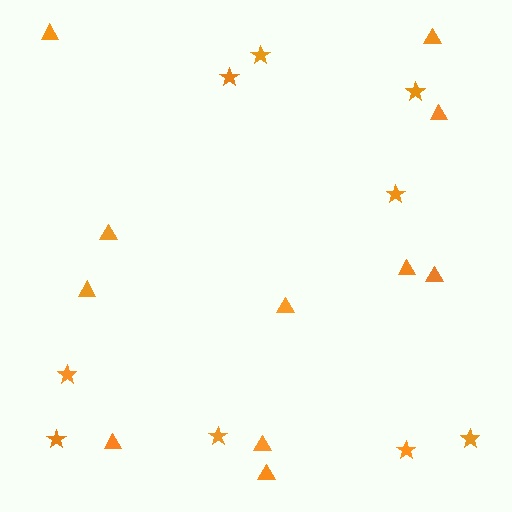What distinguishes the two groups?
There are 2 groups: one group of stars (9) and one group of triangles (11).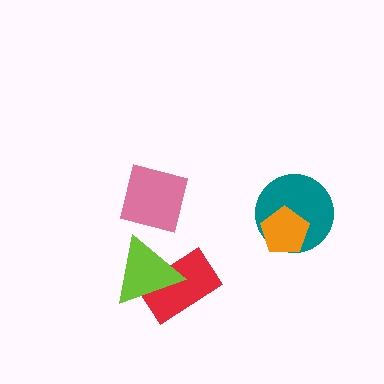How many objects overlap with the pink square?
0 objects overlap with the pink square.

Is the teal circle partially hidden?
Yes, it is partially covered by another shape.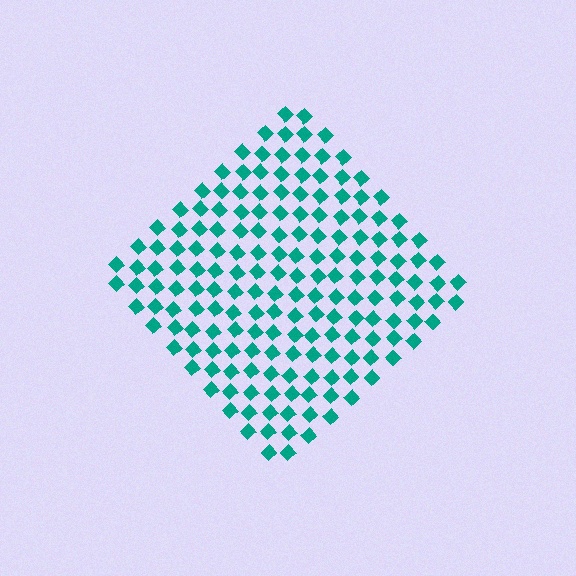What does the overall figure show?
The overall figure shows a diamond.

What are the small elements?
The small elements are diamonds.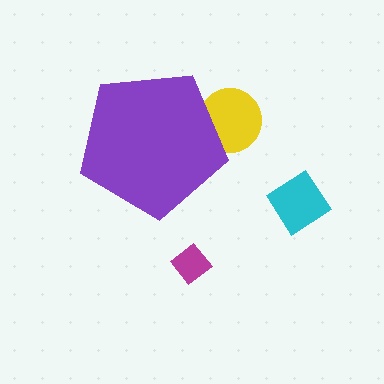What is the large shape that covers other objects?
A purple pentagon.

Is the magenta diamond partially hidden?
No, the magenta diamond is fully visible.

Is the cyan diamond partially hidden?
No, the cyan diamond is fully visible.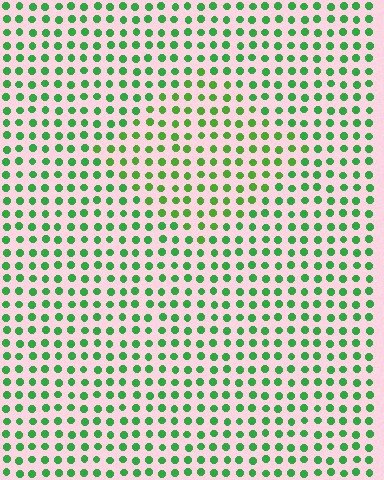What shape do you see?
I see a diamond.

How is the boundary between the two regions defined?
The boundary is defined purely by a slight shift in hue (about 22 degrees). Spacing, size, and orientation are identical on both sides.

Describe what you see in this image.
The image is filled with small green elements in a uniform arrangement. A diamond-shaped region is visible where the elements are tinted to a slightly different hue, forming a subtle color boundary.